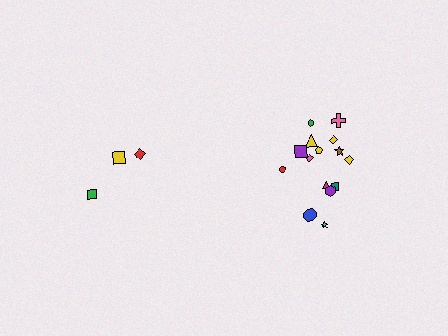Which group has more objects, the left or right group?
The right group.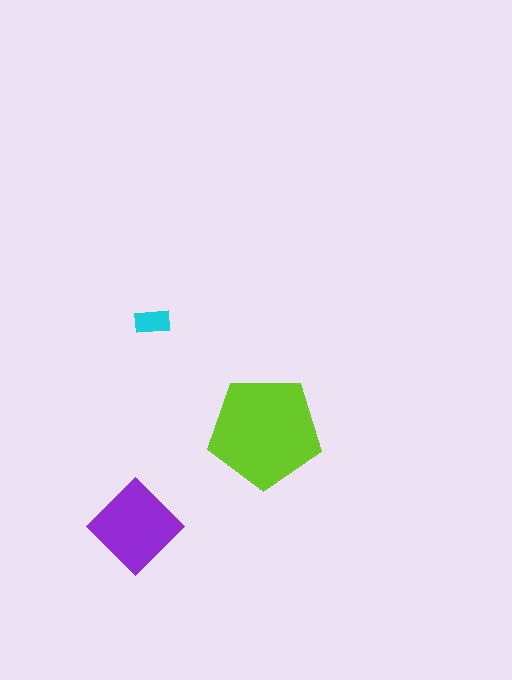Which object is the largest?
The lime pentagon.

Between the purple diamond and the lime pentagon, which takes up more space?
The lime pentagon.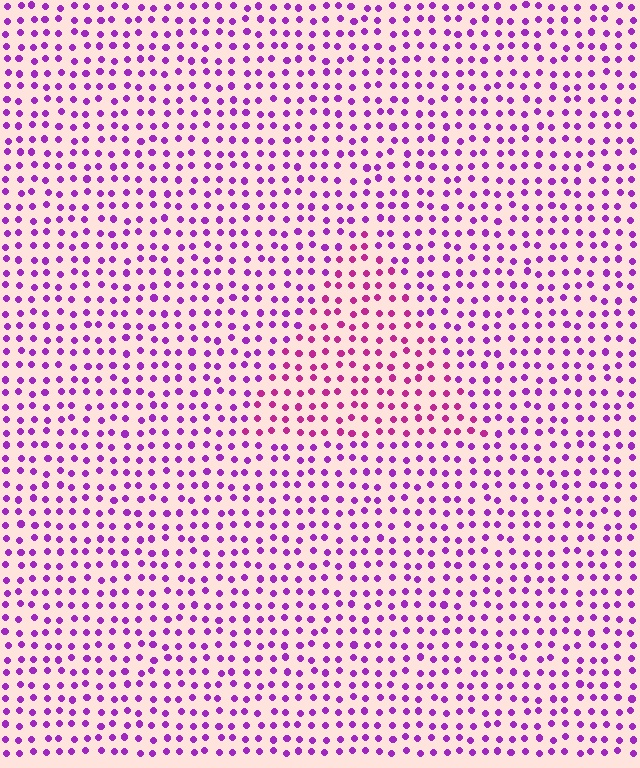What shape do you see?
I see a triangle.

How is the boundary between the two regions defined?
The boundary is defined purely by a slight shift in hue (about 31 degrees). Spacing, size, and orientation are identical on both sides.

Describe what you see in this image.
The image is filled with small purple elements in a uniform arrangement. A triangle-shaped region is visible where the elements are tinted to a slightly different hue, forming a subtle color boundary.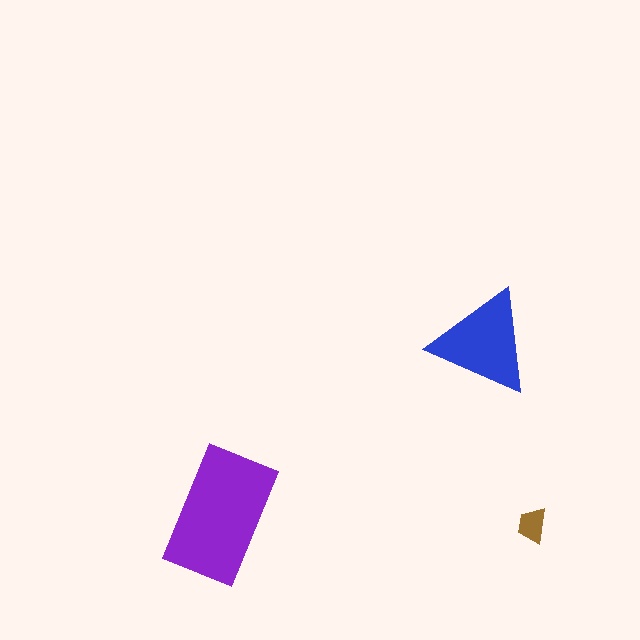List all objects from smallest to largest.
The brown trapezoid, the blue triangle, the purple rectangle.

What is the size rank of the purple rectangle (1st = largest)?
1st.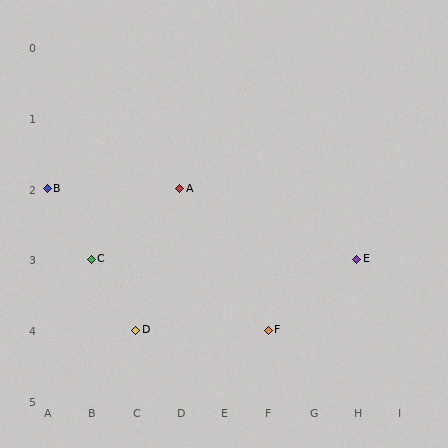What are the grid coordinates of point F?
Point F is at grid coordinates (F, 4).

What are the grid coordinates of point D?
Point D is at grid coordinates (C, 4).